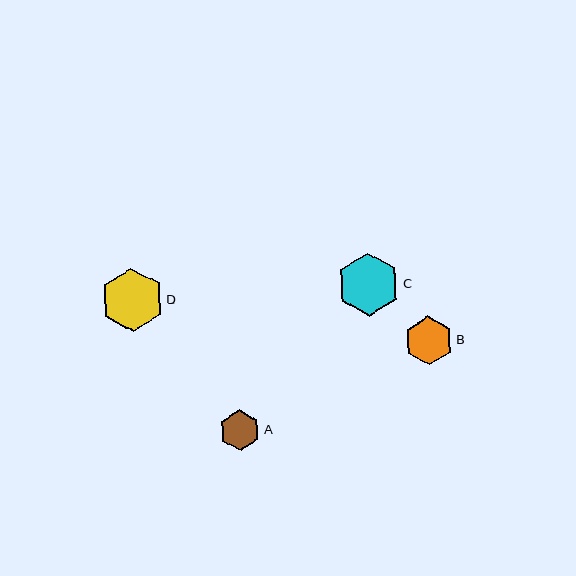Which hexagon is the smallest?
Hexagon A is the smallest with a size of approximately 41 pixels.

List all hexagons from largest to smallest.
From largest to smallest: D, C, B, A.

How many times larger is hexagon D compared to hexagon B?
Hexagon D is approximately 1.3 times the size of hexagon B.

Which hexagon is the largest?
Hexagon D is the largest with a size of approximately 63 pixels.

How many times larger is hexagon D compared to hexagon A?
Hexagon D is approximately 1.6 times the size of hexagon A.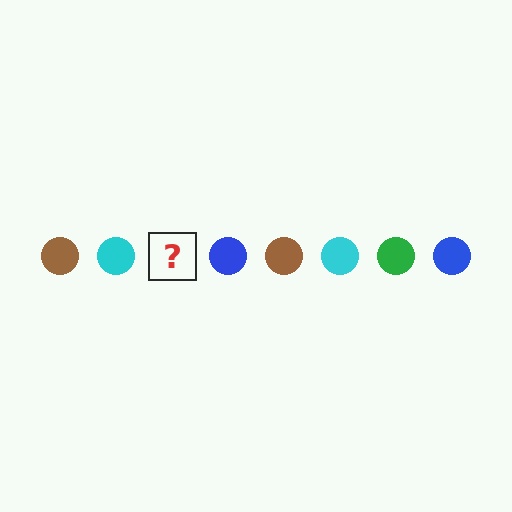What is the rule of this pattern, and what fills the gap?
The rule is that the pattern cycles through brown, cyan, green, blue circles. The gap should be filled with a green circle.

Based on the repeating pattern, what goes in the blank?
The blank should be a green circle.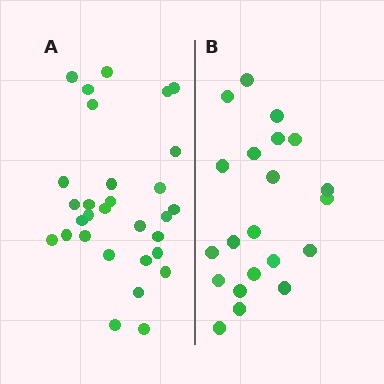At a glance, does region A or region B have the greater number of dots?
Region A (the left region) has more dots.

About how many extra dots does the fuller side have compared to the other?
Region A has roughly 8 or so more dots than region B.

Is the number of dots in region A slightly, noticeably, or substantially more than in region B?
Region A has noticeably more, but not dramatically so. The ratio is roughly 1.4 to 1.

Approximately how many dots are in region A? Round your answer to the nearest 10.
About 30 dots.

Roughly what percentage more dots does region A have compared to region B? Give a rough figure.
About 45% more.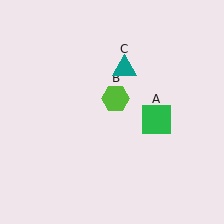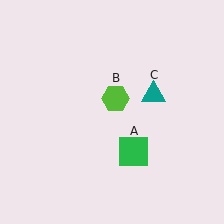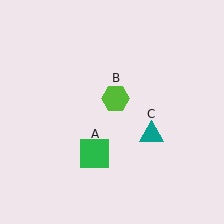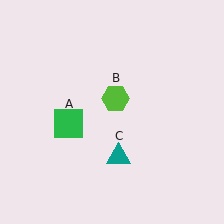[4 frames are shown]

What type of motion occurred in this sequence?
The green square (object A), teal triangle (object C) rotated clockwise around the center of the scene.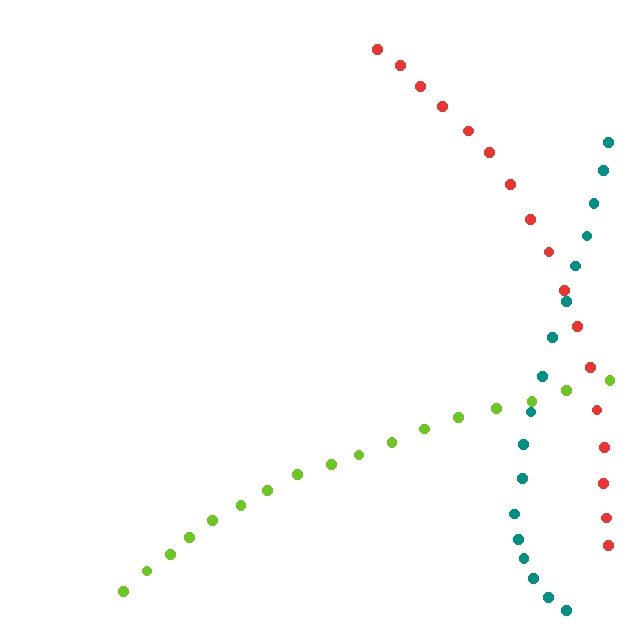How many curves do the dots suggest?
There are 3 distinct paths.